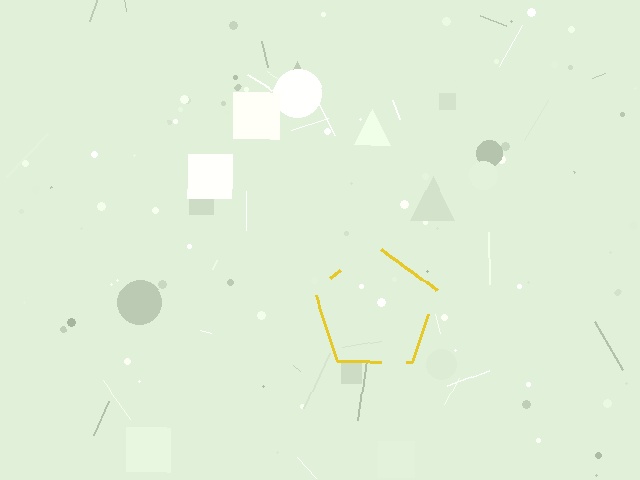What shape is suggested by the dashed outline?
The dashed outline suggests a pentagon.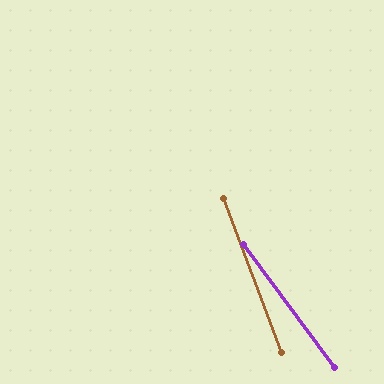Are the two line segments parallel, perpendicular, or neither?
Neither parallel nor perpendicular — they differ by about 16°.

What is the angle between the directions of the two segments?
Approximately 16 degrees.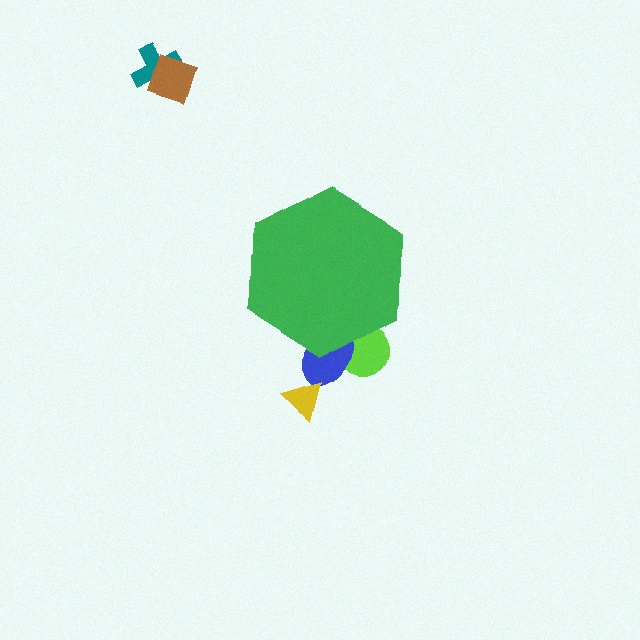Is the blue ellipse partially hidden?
Yes, the blue ellipse is partially hidden behind the green hexagon.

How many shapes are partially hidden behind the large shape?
2 shapes are partially hidden.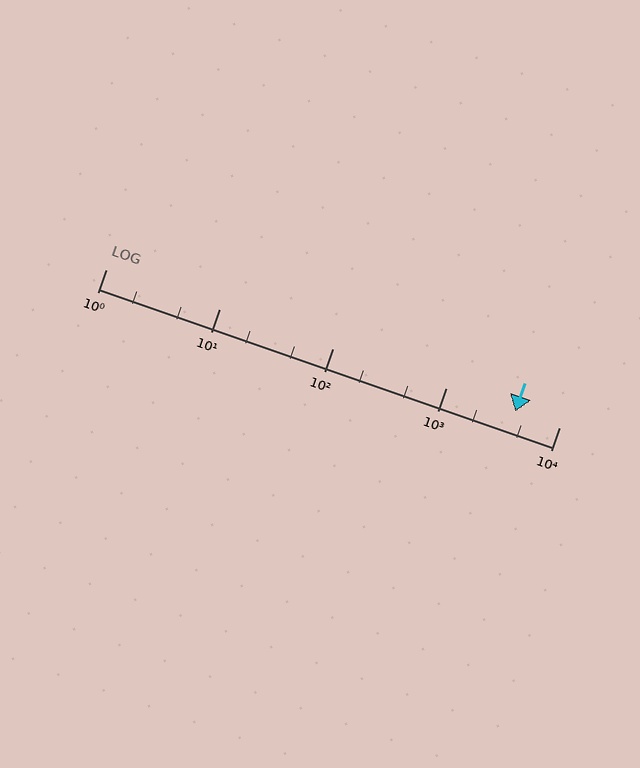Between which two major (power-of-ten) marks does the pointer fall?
The pointer is between 1000 and 10000.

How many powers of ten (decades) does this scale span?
The scale spans 4 decades, from 1 to 10000.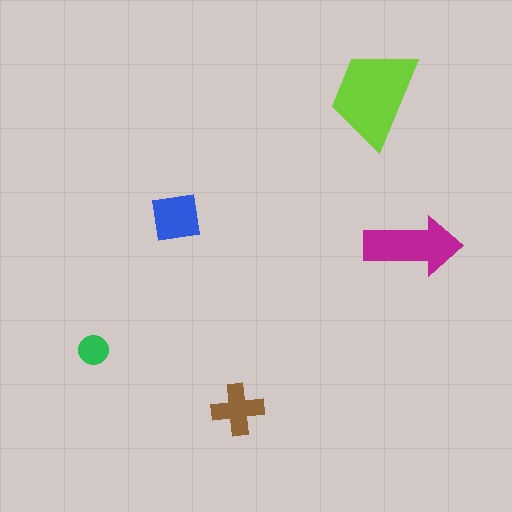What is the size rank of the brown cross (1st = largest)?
4th.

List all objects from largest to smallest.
The lime trapezoid, the magenta arrow, the blue square, the brown cross, the green circle.